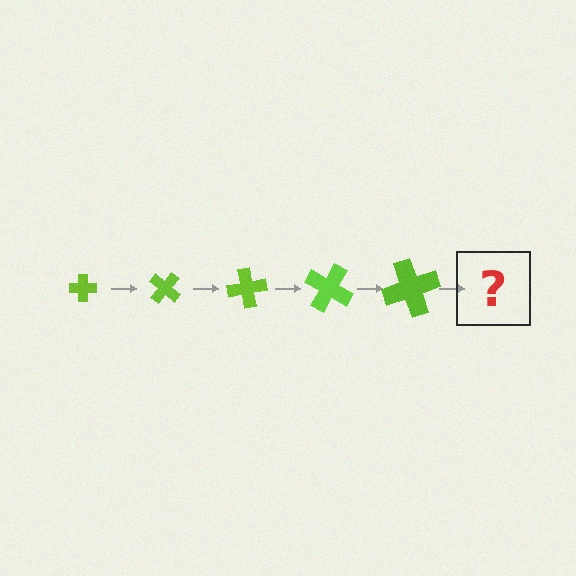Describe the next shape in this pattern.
It should be a cross, larger than the previous one and rotated 200 degrees from the start.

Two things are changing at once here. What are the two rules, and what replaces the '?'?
The two rules are that the cross grows larger each step and it rotates 40 degrees each step. The '?' should be a cross, larger than the previous one and rotated 200 degrees from the start.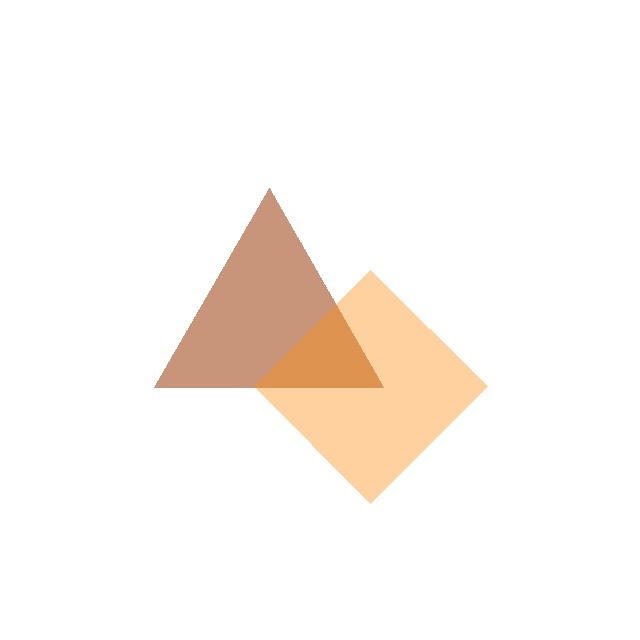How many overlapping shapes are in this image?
There are 2 overlapping shapes in the image.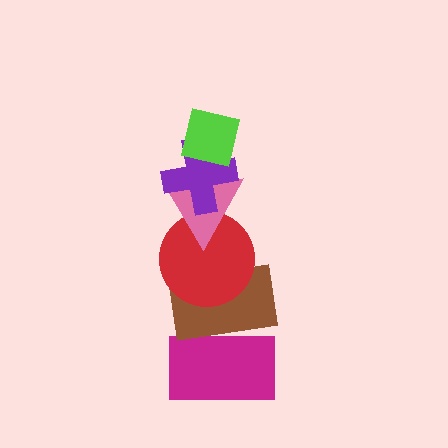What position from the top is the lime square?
The lime square is 1st from the top.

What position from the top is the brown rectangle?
The brown rectangle is 5th from the top.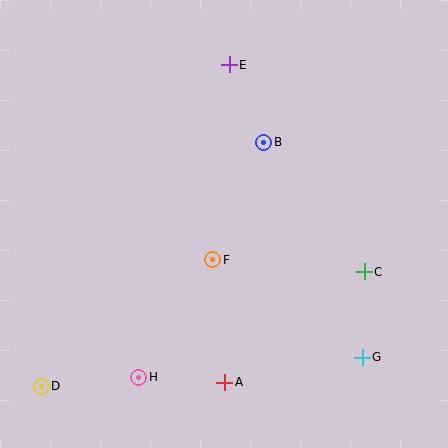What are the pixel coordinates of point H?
Point H is at (139, 377).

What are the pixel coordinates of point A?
Point A is at (225, 382).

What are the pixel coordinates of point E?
Point E is at (229, 65).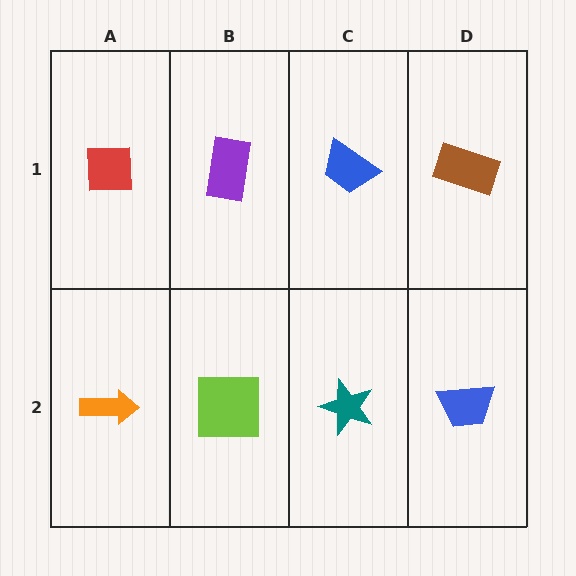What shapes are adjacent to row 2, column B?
A purple rectangle (row 1, column B), an orange arrow (row 2, column A), a teal star (row 2, column C).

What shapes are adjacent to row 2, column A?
A red square (row 1, column A), a lime square (row 2, column B).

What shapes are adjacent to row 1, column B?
A lime square (row 2, column B), a red square (row 1, column A), a blue trapezoid (row 1, column C).